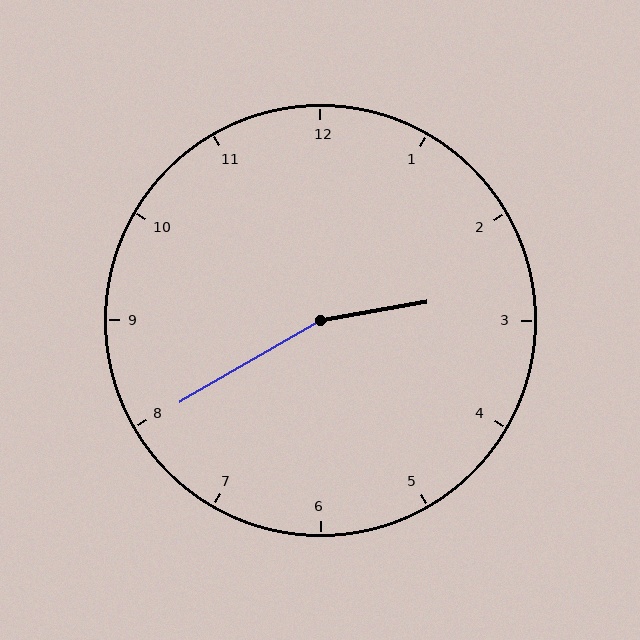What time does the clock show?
2:40.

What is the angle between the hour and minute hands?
Approximately 160 degrees.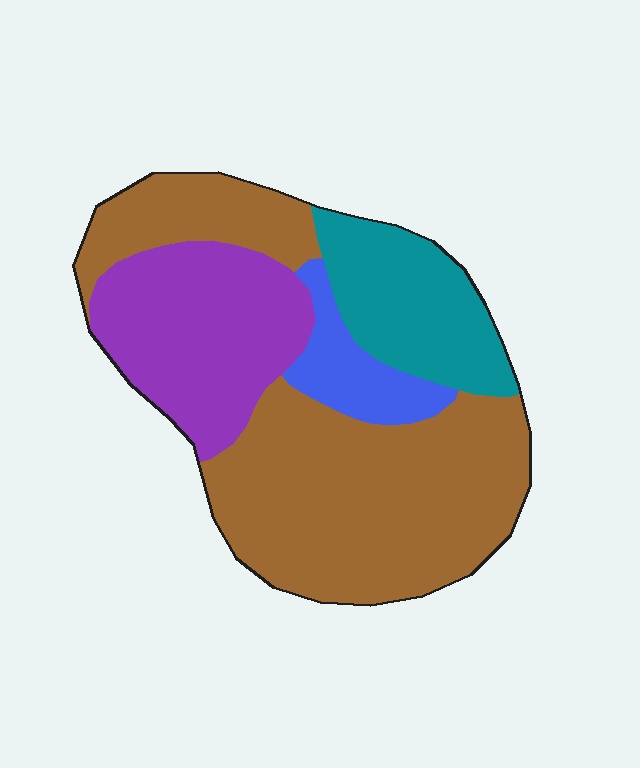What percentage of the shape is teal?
Teal takes up about one sixth (1/6) of the shape.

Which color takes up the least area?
Blue, at roughly 10%.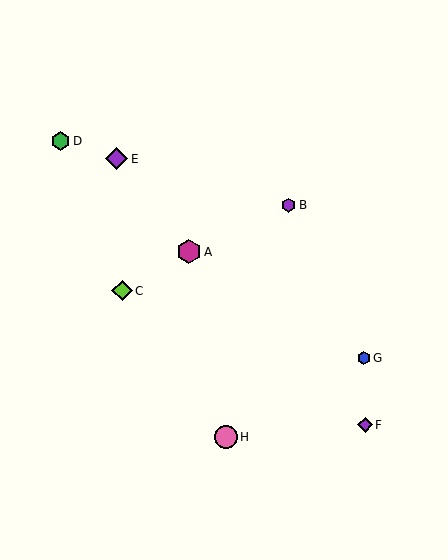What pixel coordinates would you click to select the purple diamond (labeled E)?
Click at (117, 159) to select the purple diamond E.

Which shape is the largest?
The magenta hexagon (labeled A) is the largest.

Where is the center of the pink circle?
The center of the pink circle is at (226, 437).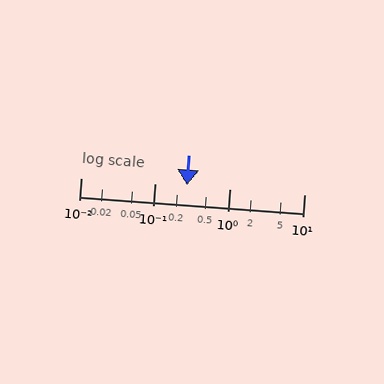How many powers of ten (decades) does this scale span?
The scale spans 3 decades, from 0.01 to 10.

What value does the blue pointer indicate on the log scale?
The pointer indicates approximately 0.27.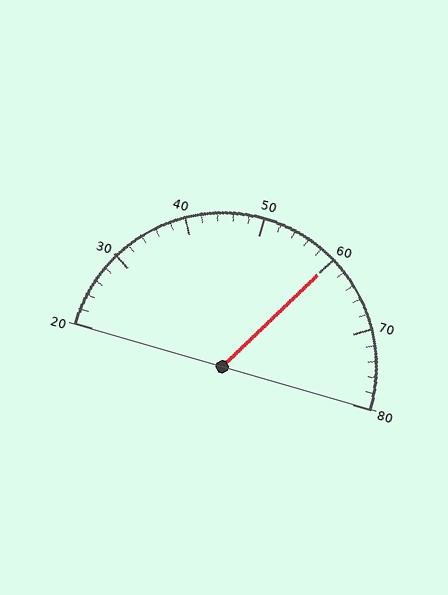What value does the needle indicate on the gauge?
The needle indicates approximately 60.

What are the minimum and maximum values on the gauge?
The gauge ranges from 20 to 80.